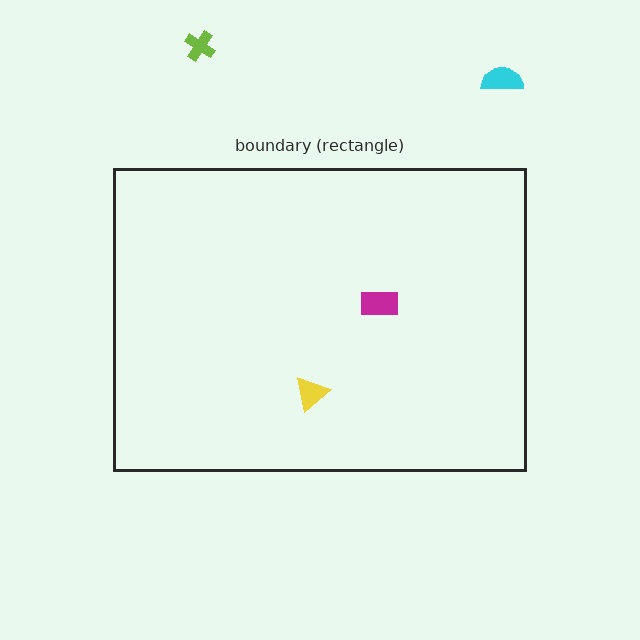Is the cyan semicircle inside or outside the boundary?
Outside.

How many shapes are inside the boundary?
2 inside, 2 outside.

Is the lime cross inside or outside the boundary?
Outside.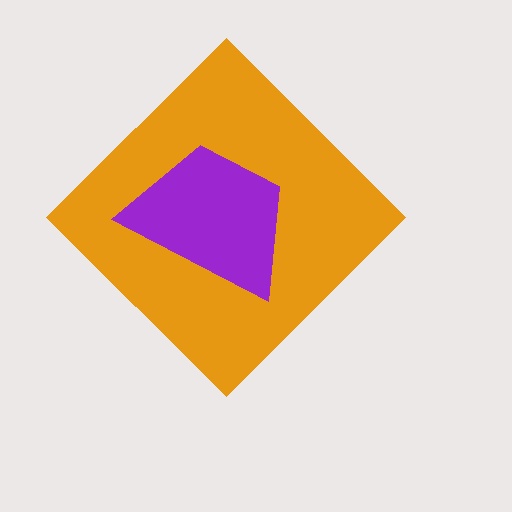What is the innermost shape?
The purple trapezoid.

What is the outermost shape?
The orange diamond.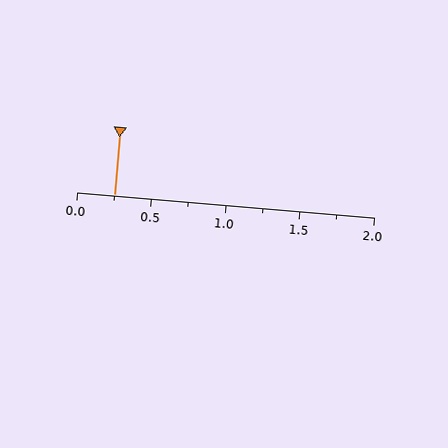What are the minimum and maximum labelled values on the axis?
The axis runs from 0.0 to 2.0.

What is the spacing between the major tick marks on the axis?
The major ticks are spaced 0.5 apart.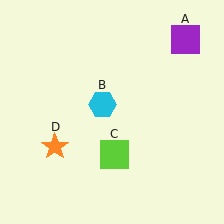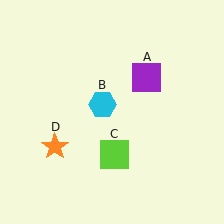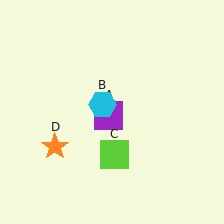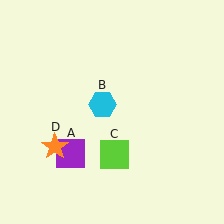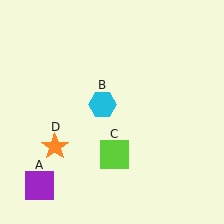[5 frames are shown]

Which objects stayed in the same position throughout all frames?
Cyan hexagon (object B) and lime square (object C) and orange star (object D) remained stationary.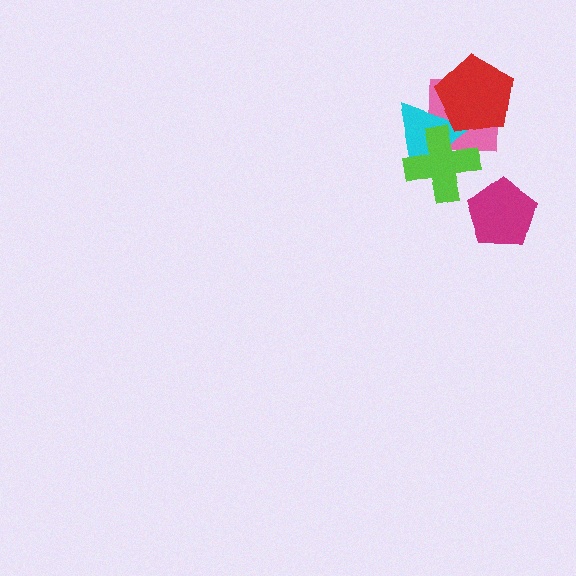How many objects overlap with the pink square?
3 objects overlap with the pink square.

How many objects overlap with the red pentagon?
2 objects overlap with the red pentagon.